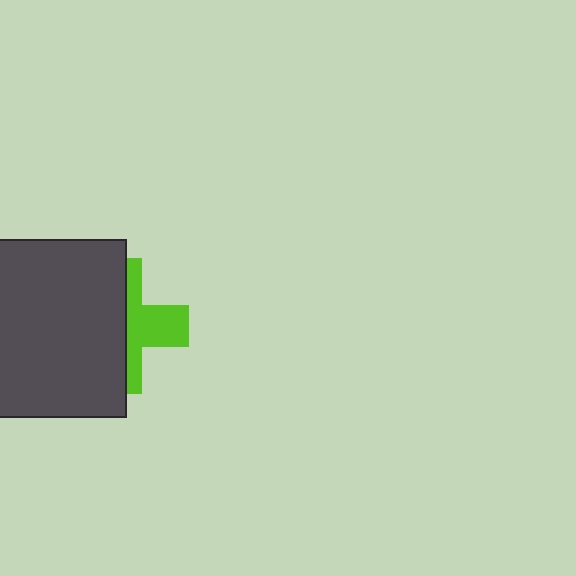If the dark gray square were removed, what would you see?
You would see the complete lime cross.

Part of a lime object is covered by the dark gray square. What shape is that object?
It is a cross.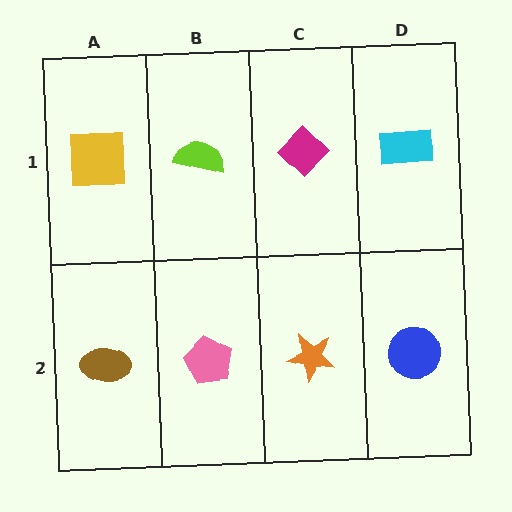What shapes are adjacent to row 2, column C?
A magenta diamond (row 1, column C), a pink pentagon (row 2, column B), a blue circle (row 2, column D).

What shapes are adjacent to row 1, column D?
A blue circle (row 2, column D), a magenta diamond (row 1, column C).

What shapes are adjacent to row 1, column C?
An orange star (row 2, column C), a lime semicircle (row 1, column B), a cyan rectangle (row 1, column D).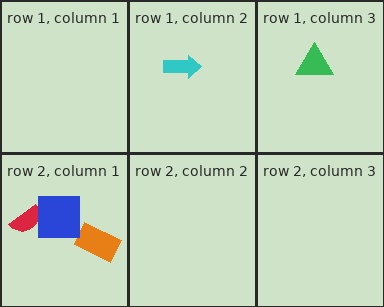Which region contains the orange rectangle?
The row 2, column 1 region.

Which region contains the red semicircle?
The row 2, column 1 region.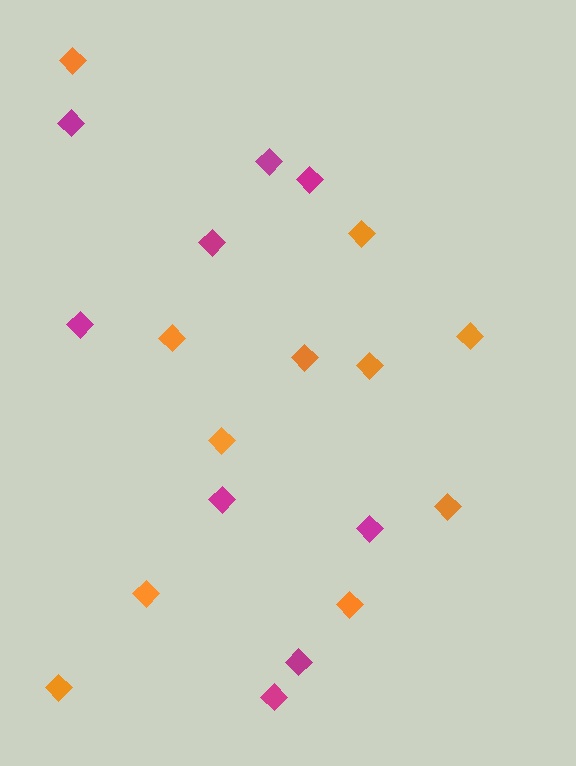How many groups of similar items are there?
There are 2 groups: one group of magenta diamonds (9) and one group of orange diamonds (11).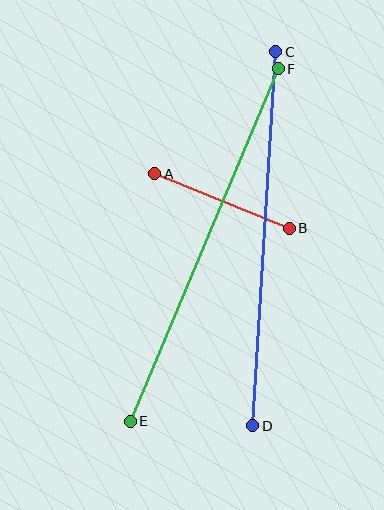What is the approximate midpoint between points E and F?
The midpoint is at approximately (204, 245) pixels.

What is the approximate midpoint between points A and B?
The midpoint is at approximately (222, 201) pixels.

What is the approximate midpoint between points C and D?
The midpoint is at approximately (264, 239) pixels.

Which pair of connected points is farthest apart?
Points E and F are farthest apart.